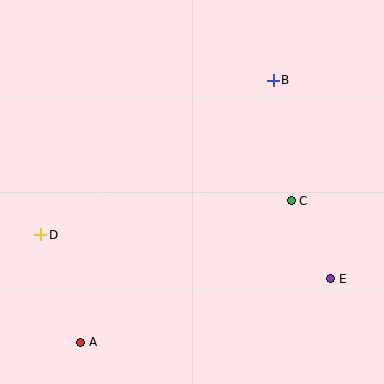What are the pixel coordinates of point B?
Point B is at (273, 80).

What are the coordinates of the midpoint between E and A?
The midpoint between E and A is at (206, 311).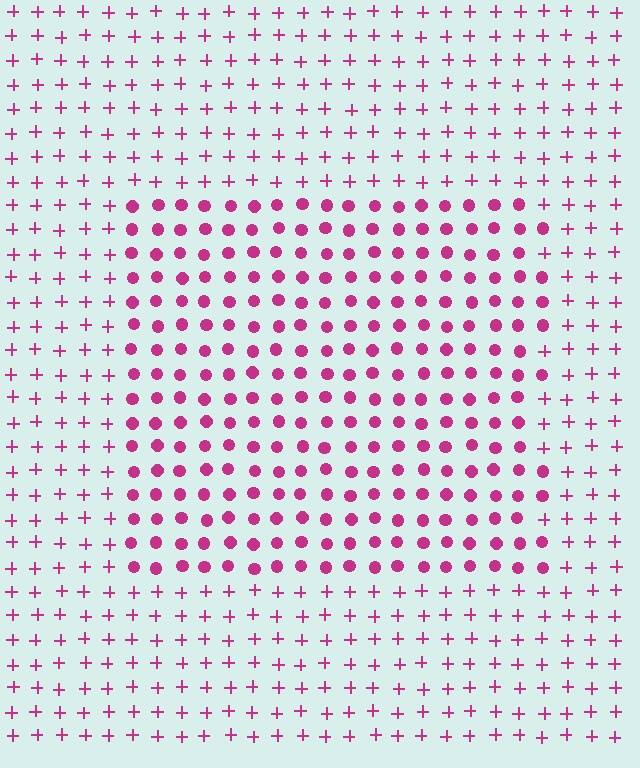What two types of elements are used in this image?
The image uses circles inside the rectangle region and plus signs outside it.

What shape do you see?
I see a rectangle.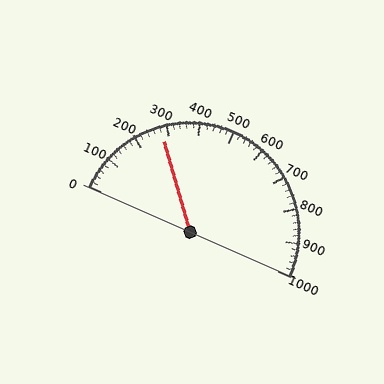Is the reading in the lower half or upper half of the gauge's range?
The reading is in the lower half of the range (0 to 1000).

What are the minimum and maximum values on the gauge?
The gauge ranges from 0 to 1000.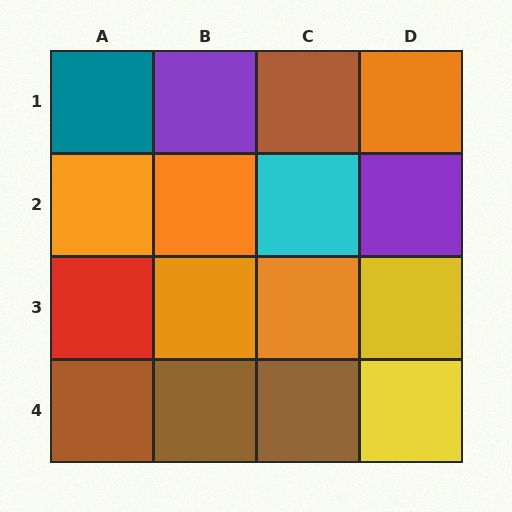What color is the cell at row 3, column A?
Red.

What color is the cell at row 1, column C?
Brown.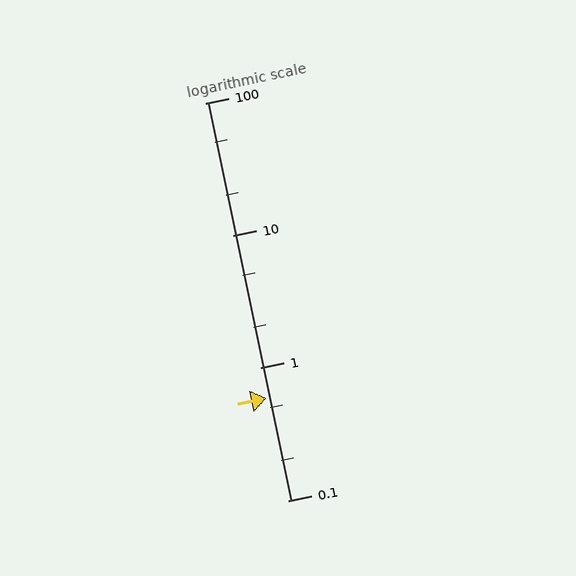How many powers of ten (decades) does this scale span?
The scale spans 3 decades, from 0.1 to 100.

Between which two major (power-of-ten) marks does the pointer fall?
The pointer is between 0.1 and 1.